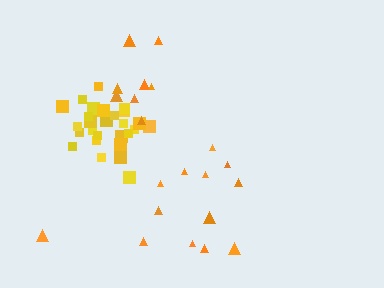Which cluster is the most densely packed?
Yellow.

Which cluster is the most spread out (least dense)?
Orange.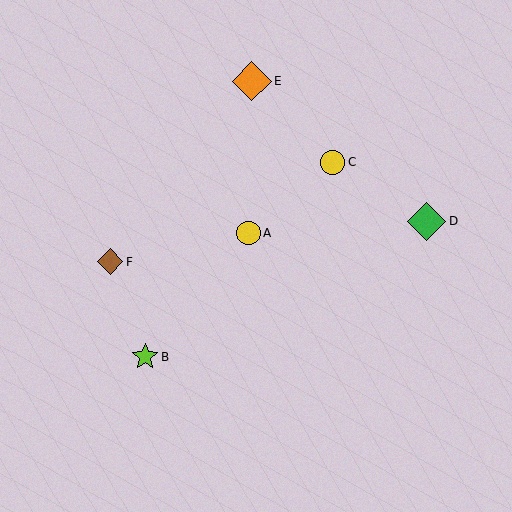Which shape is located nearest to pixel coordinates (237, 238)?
The yellow circle (labeled A) at (248, 233) is nearest to that location.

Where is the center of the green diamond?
The center of the green diamond is at (426, 221).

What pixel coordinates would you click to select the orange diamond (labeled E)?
Click at (251, 81) to select the orange diamond E.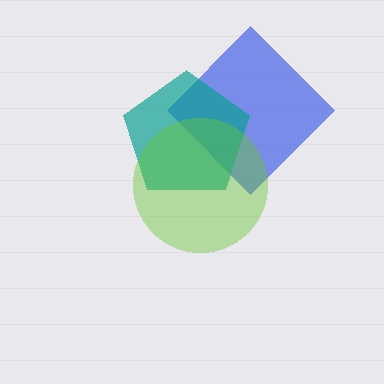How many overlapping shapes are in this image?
There are 3 overlapping shapes in the image.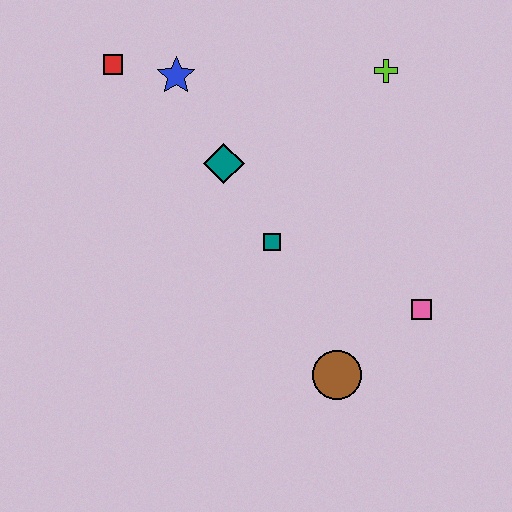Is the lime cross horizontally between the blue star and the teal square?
No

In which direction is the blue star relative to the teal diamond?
The blue star is above the teal diamond.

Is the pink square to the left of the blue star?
No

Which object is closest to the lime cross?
The teal diamond is closest to the lime cross.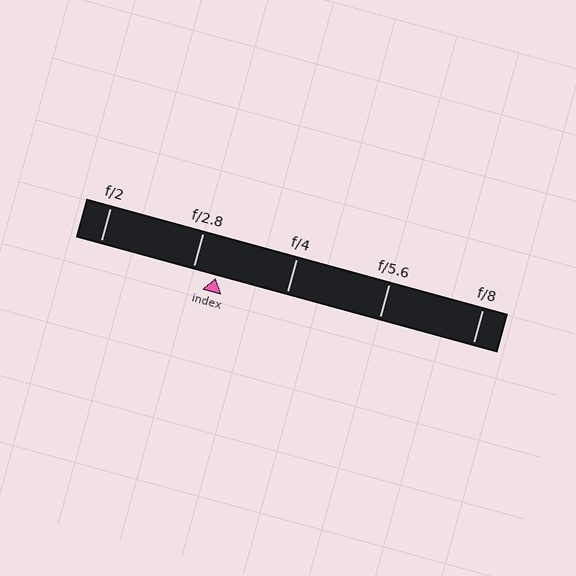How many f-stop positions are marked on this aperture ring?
There are 5 f-stop positions marked.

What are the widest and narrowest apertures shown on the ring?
The widest aperture shown is f/2 and the narrowest is f/8.